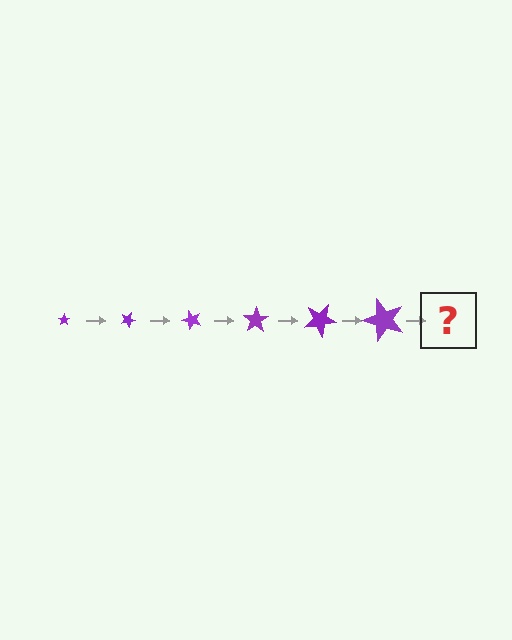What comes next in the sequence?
The next element should be a star, larger than the previous one and rotated 150 degrees from the start.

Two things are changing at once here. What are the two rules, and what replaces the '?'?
The two rules are that the star grows larger each step and it rotates 25 degrees each step. The '?' should be a star, larger than the previous one and rotated 150 degrees from the start.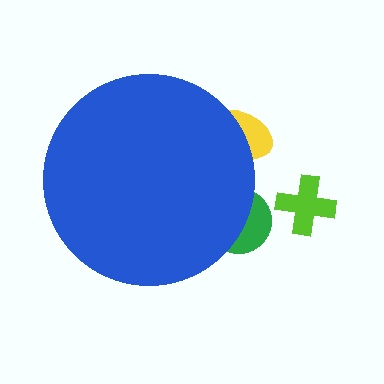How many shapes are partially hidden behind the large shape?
2 shapes are partially hidden.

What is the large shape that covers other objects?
A blue circle.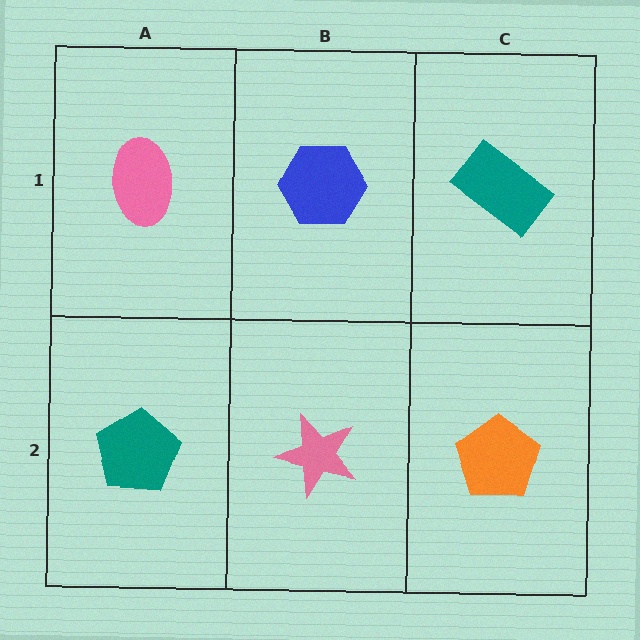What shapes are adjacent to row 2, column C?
A teal rectangle (row 1, column C), a pink star (row 2, column B).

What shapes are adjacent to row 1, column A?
A teal pentagon (row 2, column A), a blue hexagon (row 1, column B).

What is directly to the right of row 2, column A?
A pink star.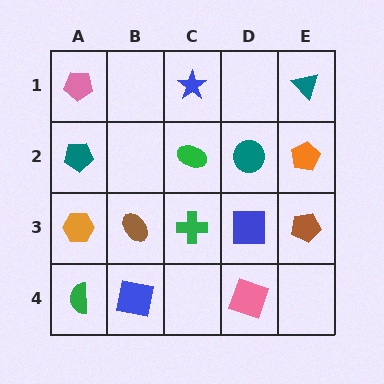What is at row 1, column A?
A pink pentagon.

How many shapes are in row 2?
4 shapes.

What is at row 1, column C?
A blue star.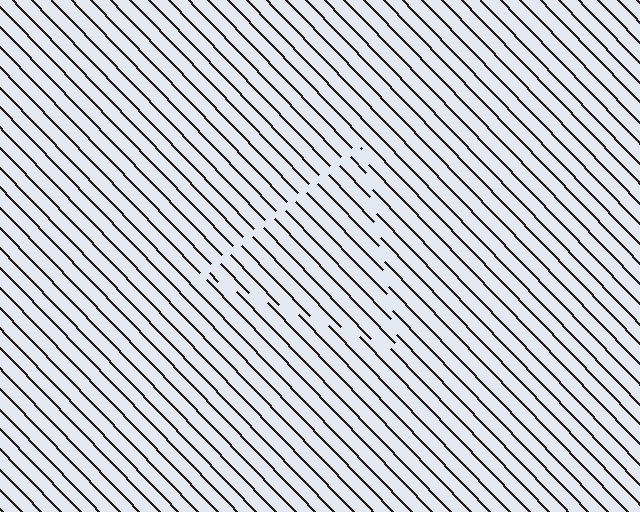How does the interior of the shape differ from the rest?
The interior of the shape contains the same grating, shifted by half a period — the contour is defined by the phase discontinuity where line-ends from the inner and outer gratings abut.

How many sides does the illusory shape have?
3 sides — the line-ends trace a triangle.